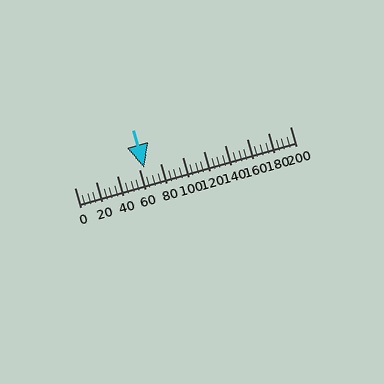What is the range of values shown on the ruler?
The ruler shows values from 0 to 200.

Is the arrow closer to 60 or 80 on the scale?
The arrow is closer to 60.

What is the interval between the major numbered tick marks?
The major tick marks are spaced 20 units apart.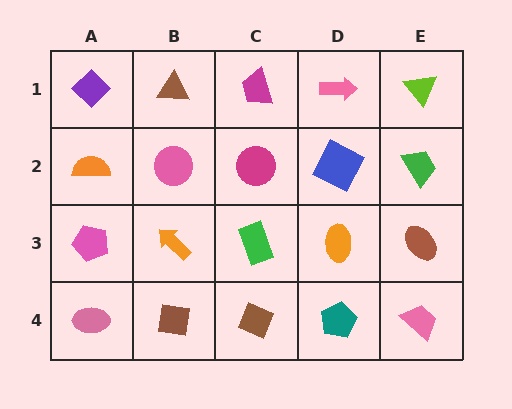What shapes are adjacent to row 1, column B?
A pink circle (row 2, column B), a purple diamond (row 1, column A), a magenta trapezoid (row 1, column C).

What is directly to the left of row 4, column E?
A teal pentagon.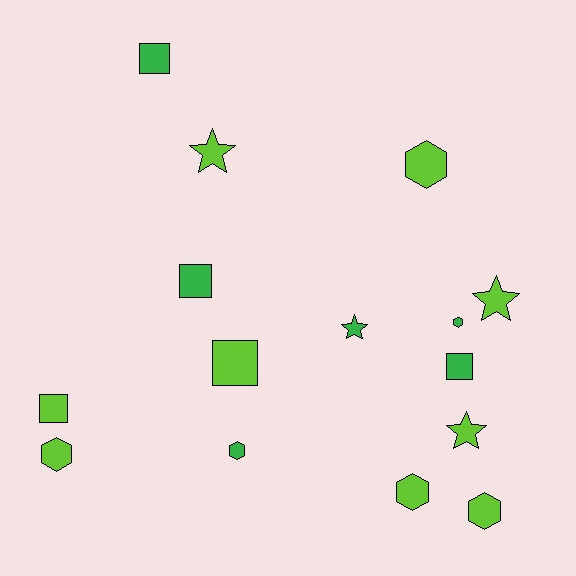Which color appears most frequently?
Lime, with 9 objects.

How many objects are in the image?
There are 15 objects.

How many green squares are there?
There are 3 green squares.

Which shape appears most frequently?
Hexagon, with 6 objects.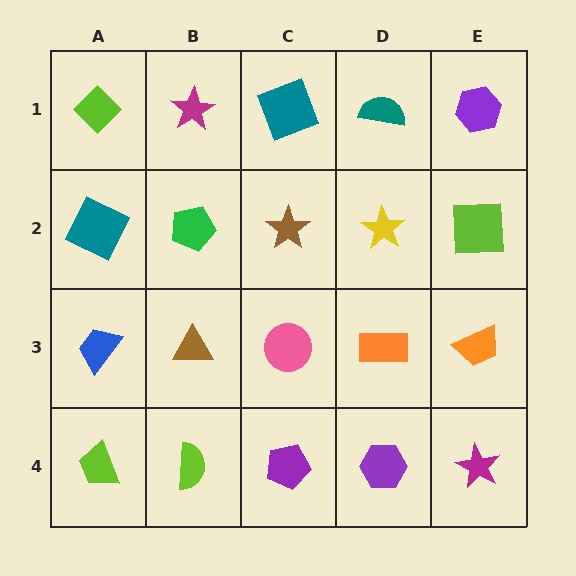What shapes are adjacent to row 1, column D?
A yellow star (row 2, column D), a teal square (row 1, column C), a purple hexagon (row 1, column E).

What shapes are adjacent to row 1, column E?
A lime square (row 2, column E), a teal semicircle (row 1, column D).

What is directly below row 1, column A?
A teal square.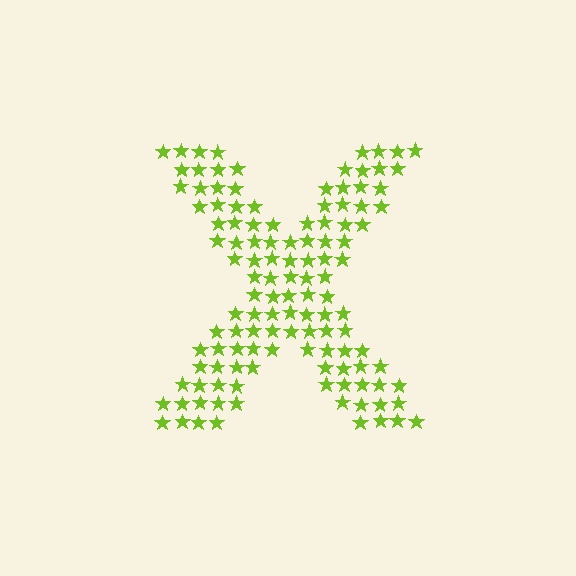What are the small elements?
The small elements are stars.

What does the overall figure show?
The overall figure shows the letter X.